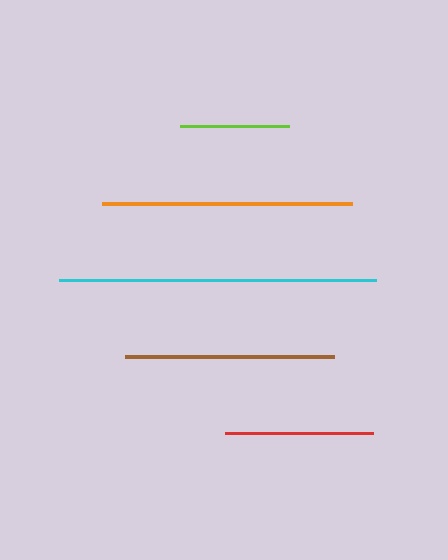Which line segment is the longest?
The cyan line is the longest at approximately 316 pixels.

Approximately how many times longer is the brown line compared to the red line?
The brown line is approximately 1.4 times the length of the red line.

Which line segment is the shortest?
The lime line is the shortest at approximately 109 pixels.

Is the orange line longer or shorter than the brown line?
The orange line is longer than the brown line.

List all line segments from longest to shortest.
From longest to shortest: cyan, orange, brown, red, lime.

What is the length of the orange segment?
The orange segment is approximately 250 pixels long.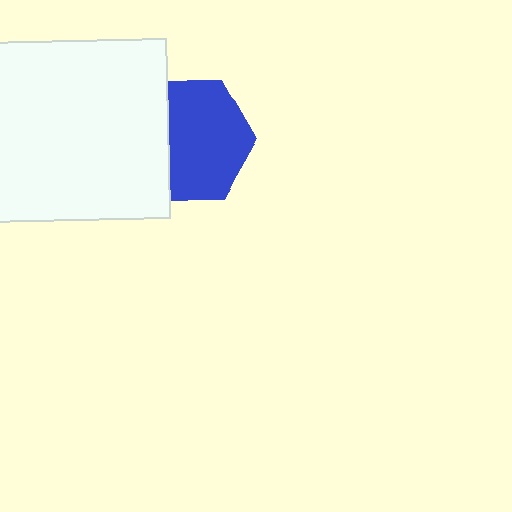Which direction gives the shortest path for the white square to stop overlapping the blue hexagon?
Moving left gives the shortest separation.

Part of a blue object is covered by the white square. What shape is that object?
It is a hexagon.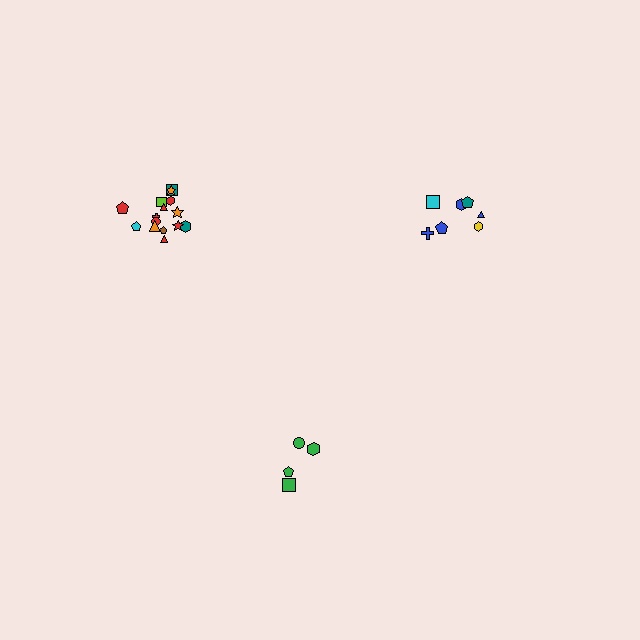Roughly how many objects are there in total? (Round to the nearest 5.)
Roughly 25 objects in total.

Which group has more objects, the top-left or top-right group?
The top-left group.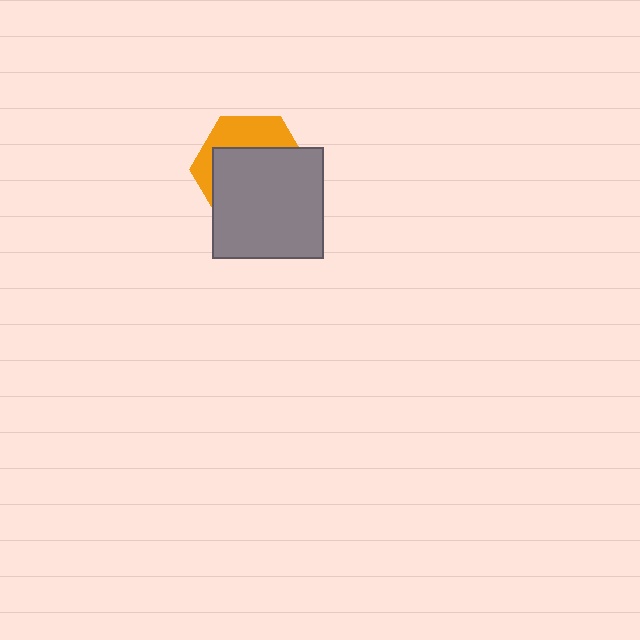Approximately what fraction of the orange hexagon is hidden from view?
Roughly 66% of the orange hexagon is hidden behind the gray square.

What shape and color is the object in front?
The object in front is a gray square.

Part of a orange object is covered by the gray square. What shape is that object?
It is a hexagon.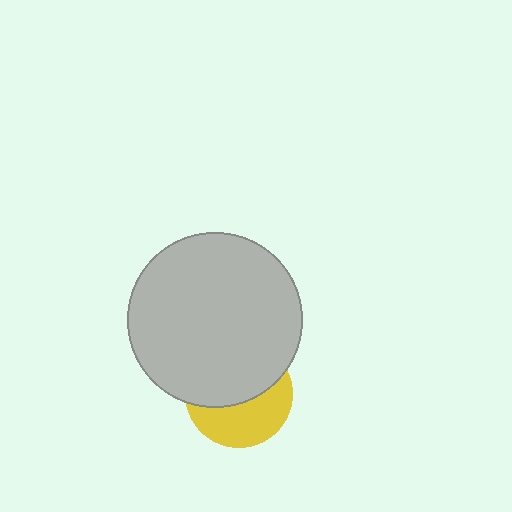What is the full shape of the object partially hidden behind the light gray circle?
The partially hidden object is a yellow circle.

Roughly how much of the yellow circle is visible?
A small part of it is visible (roughly 45%).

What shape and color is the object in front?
The object in front is a light gray circle.